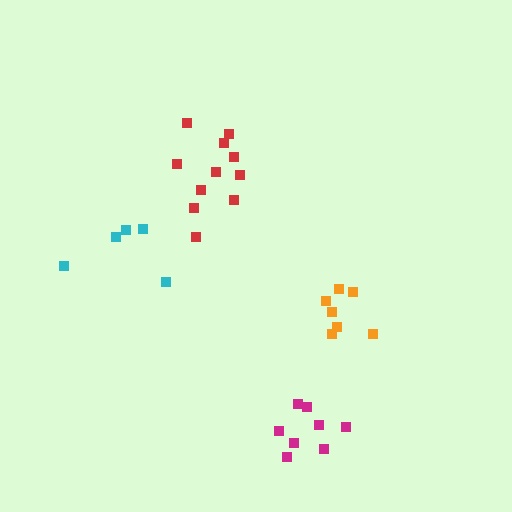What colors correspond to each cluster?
The clusters are colored: magenta, cyan, orange, red.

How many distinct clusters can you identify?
There are 4 distinct clusters.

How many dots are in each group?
Group 1: 8 dots, Group 2: 5 dots, Group 3: 7 dots, Group 4: 11 dots (31 total).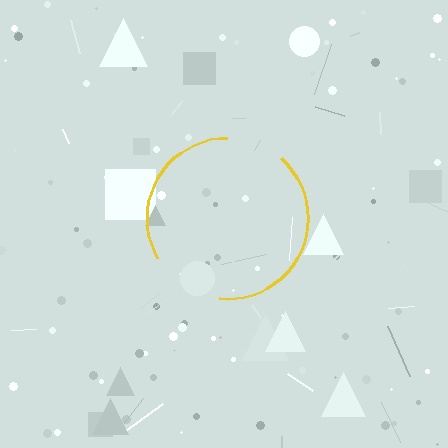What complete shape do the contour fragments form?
The contour fragments form a circle.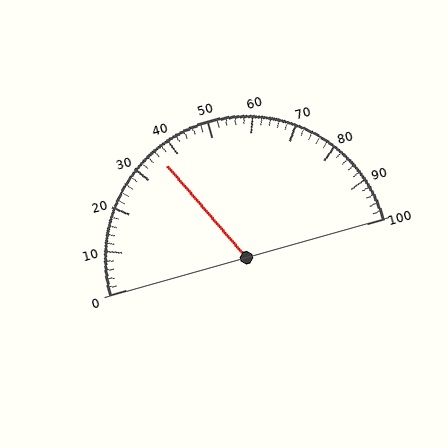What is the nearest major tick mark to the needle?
The nearest major tick mark is 40.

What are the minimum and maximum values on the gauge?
The gauge ranges from 0 to 100.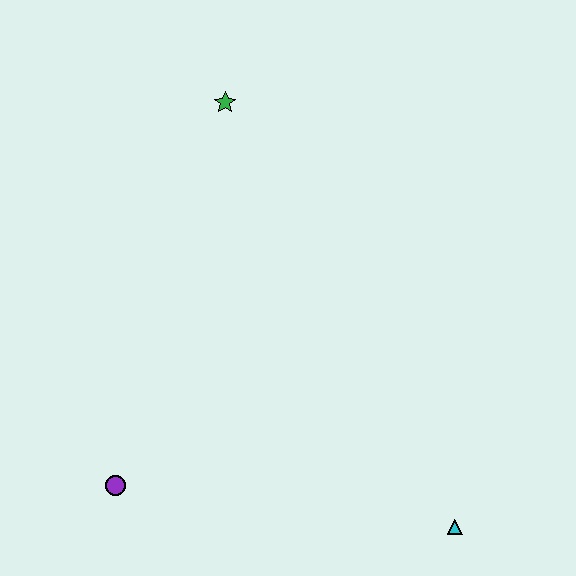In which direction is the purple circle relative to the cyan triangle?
The purple circle is to the left of the cyan triangle.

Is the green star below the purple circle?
No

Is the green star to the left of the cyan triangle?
Yes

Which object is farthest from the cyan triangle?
The green star is farthest from the cyan triangle.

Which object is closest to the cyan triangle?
The purple circle is closest to the cyan triangle.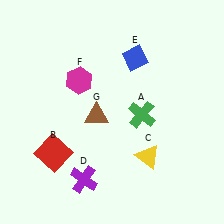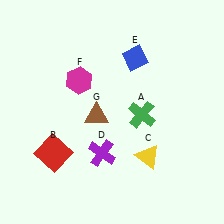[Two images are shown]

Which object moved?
The purple cross (D) moved up.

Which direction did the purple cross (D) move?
The purple cross (D) moved up.